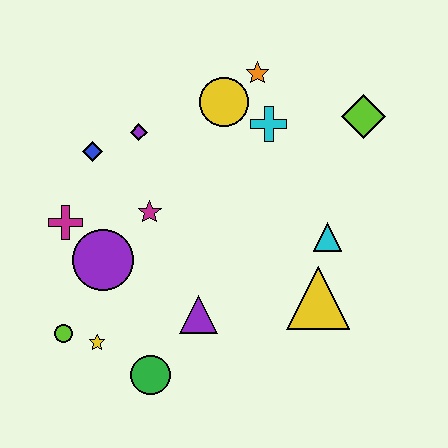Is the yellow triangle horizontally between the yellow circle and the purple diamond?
No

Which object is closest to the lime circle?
The yellow star is closest to the lime circle.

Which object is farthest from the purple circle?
The lime diamond is farthest from the purple circle.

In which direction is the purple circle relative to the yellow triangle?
The purple circle is to the left of the yellow triangle.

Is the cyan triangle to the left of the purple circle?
No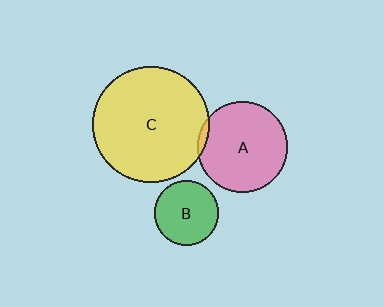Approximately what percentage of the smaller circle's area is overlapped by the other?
Approximately 5%.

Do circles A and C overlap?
Yes.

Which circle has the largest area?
Circle C (yellow).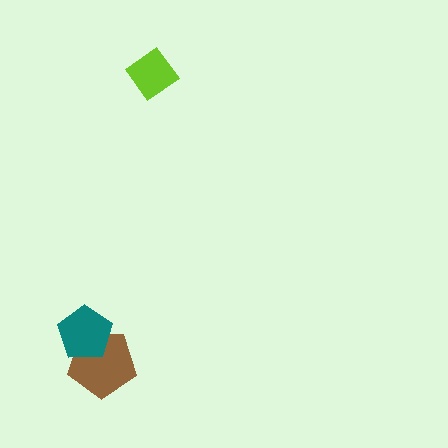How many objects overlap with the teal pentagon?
1 object overlaps with the teal pentagon.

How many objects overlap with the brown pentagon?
1 object overlaps with the brown pentagon.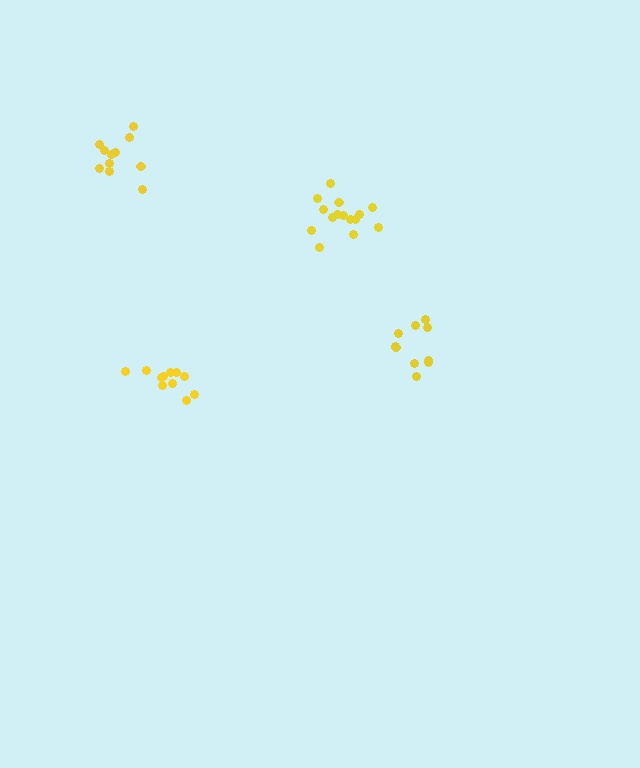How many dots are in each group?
Group 1: 10 dots, Group 2: 11 dots, Group 3: 15 dots, Group 4: 11 dots (47 total).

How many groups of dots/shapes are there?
There are 4 groups.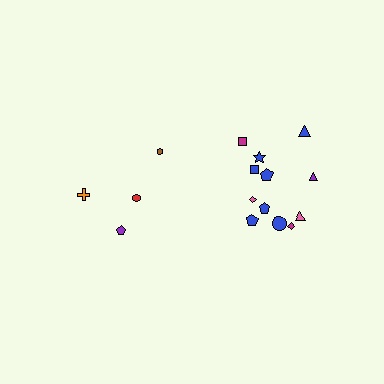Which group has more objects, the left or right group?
The right group.